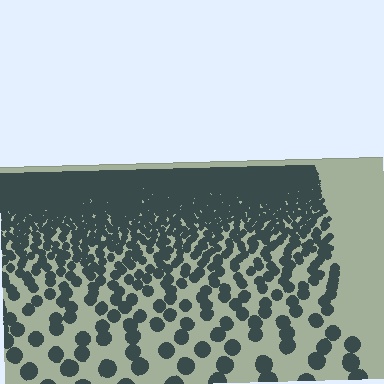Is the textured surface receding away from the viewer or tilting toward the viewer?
The surface is receding away from the viewer. Texture elements get smaller and denser toward the top.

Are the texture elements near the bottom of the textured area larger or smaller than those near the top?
Larger. Near the bottom, elements are closer to the viewer and appear at a bigger on-screen size.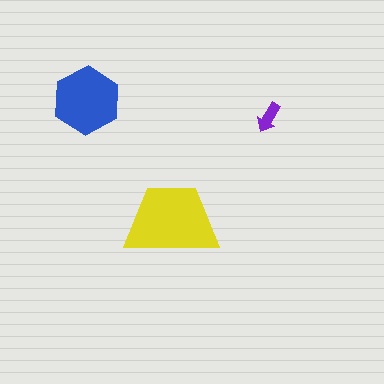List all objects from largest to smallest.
The yellow trapezoid, the blue hexagon, the purple arrow.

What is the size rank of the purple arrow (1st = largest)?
3rd.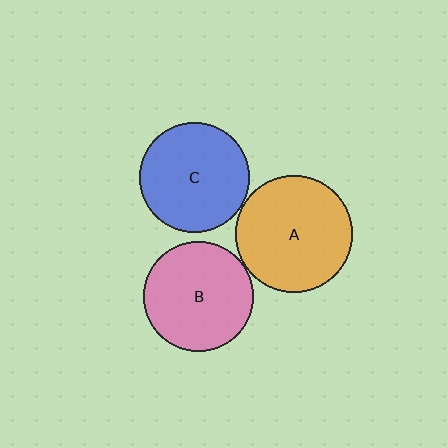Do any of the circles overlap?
No, none of the circles overlap.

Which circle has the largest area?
Circle A (orange).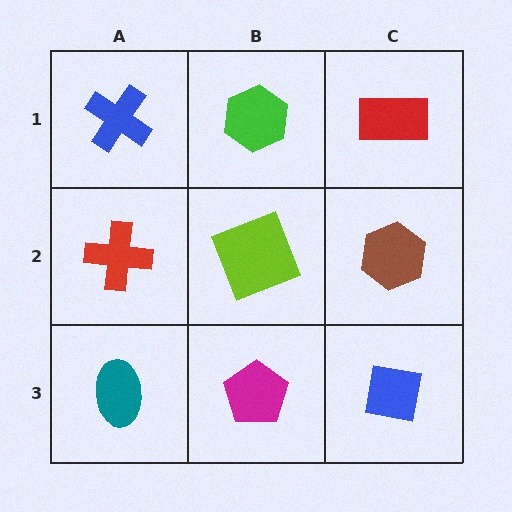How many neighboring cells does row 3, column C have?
2.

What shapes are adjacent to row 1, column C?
A brown hexagon (row 2, column C), a green hexagon (row 1, column B).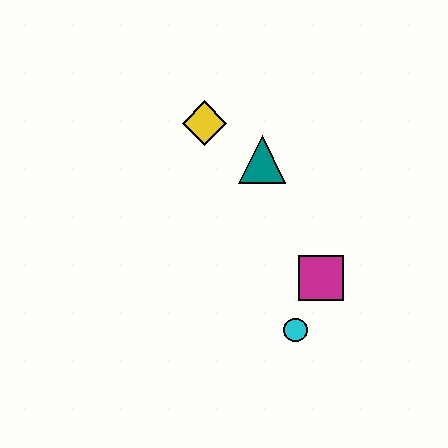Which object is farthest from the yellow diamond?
The cyan circle is farthest from the yellow diamond.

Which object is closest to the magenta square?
The cyan circle is closest to the magenta square.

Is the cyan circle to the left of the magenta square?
Yes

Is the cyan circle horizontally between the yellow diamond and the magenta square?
Yes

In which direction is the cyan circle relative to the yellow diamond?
The cyan circle is below the yellow diamond.